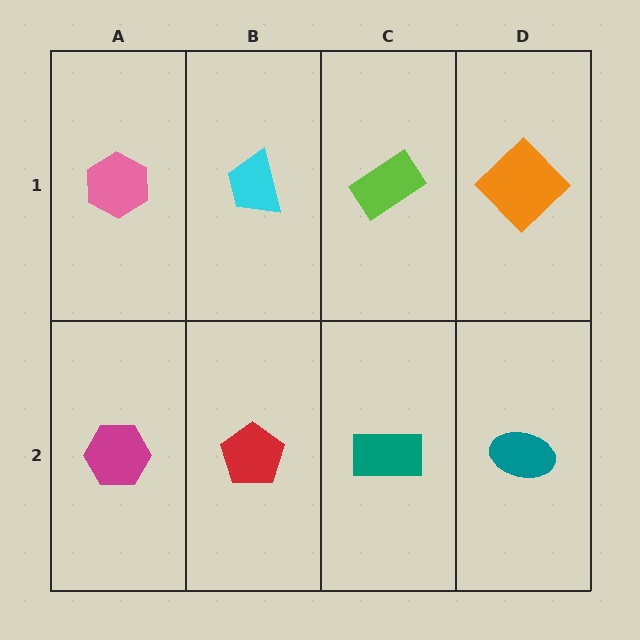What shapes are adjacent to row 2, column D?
An orange diamond (row 1, column D), a teal rectangle (row 2, column C).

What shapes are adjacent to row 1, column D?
A teal ellipse (row 2, column D), a lime rectangle (row 1, column C).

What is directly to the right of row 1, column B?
A lime rectangle.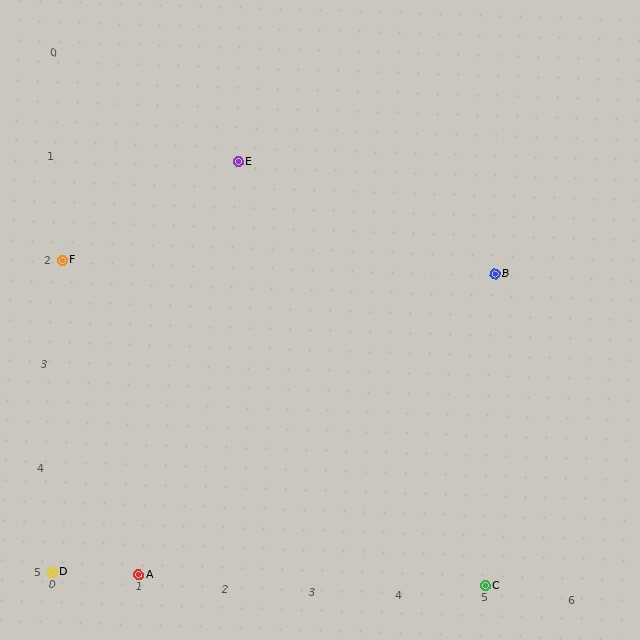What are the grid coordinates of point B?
Point B is at grid coordinates (5, 2).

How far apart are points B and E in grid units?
Points B and E are 3 columns and 1 row apart (about 3.2 grid units diagonally).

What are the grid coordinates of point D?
Point D is at grid coordinates (0, 5).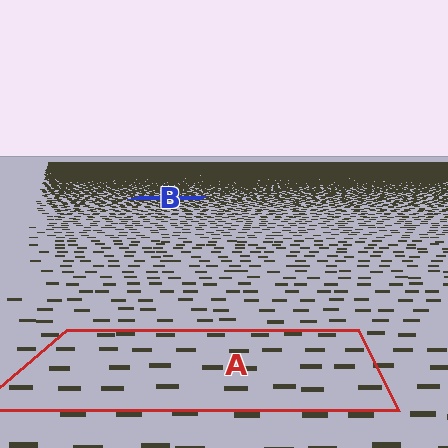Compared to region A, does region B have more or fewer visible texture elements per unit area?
Region B has more texture elements per unit area — they are packed more densely because it is farther away.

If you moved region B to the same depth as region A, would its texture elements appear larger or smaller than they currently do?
They would appear larger. At a closer depth, the same texture elements are projected at a bigger on-screen size.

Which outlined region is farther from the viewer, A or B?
Region B is farther from the viewer — the texture elements inside it appear smaller and more densely packed.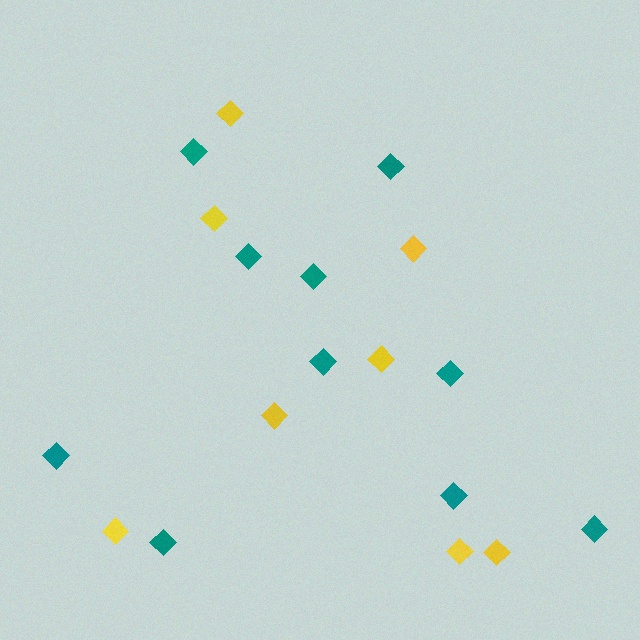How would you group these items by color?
There are 2 groups: one group of yellow diamonds (8) and one group of teal diamonds (10).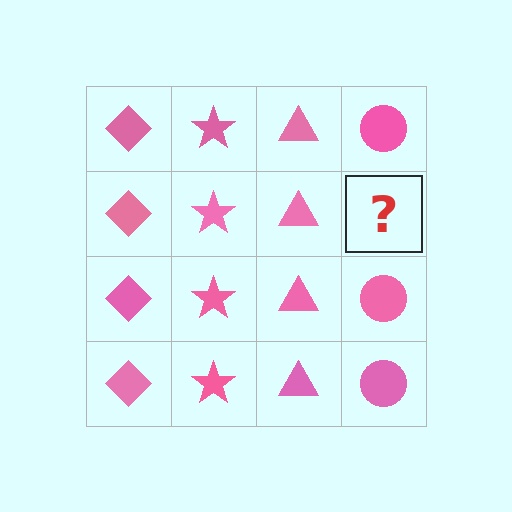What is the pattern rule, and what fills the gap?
The rule is that each column has a consistent shape. The gap should be filled with a pink circle.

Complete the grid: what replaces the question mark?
The question mark should be replaced with a pink circle.